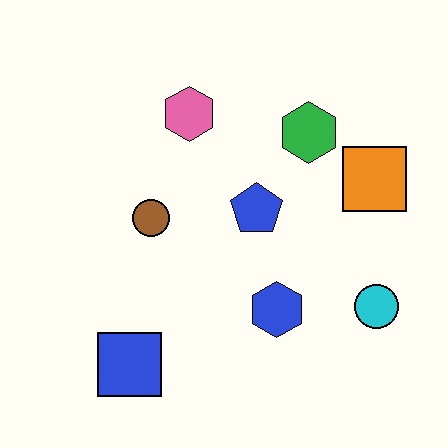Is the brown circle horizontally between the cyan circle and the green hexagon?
No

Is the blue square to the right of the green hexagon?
No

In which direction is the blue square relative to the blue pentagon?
The blue square is below the blue pentagon.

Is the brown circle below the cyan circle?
No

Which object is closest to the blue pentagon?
The green hexagon is closest to the blue pentagon.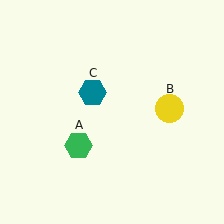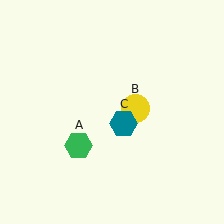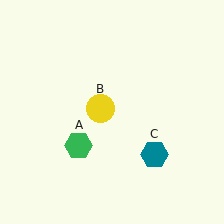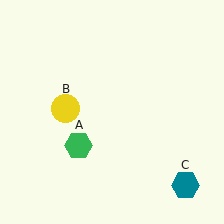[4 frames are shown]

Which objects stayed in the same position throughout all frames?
Green hexagon (object A) remained stationary.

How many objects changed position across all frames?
2 objects changed position: yellow circle (object B), teal hexagon (object C).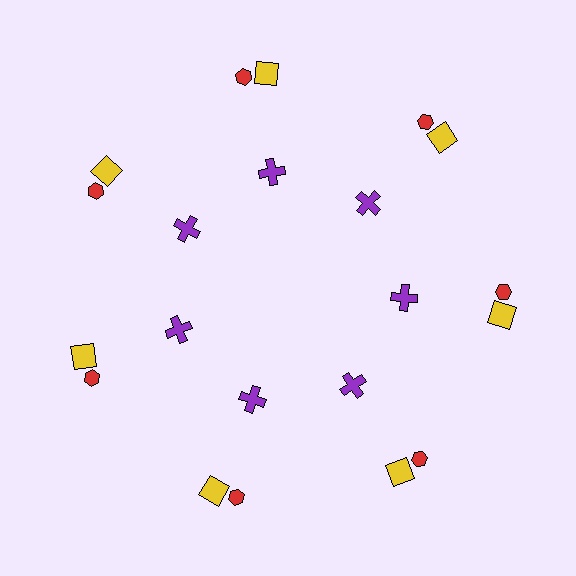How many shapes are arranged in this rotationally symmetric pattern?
There are 21 shapes, arranged in 7 groups of 3.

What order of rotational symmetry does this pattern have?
This pattern has 7-fold rotational symmetry.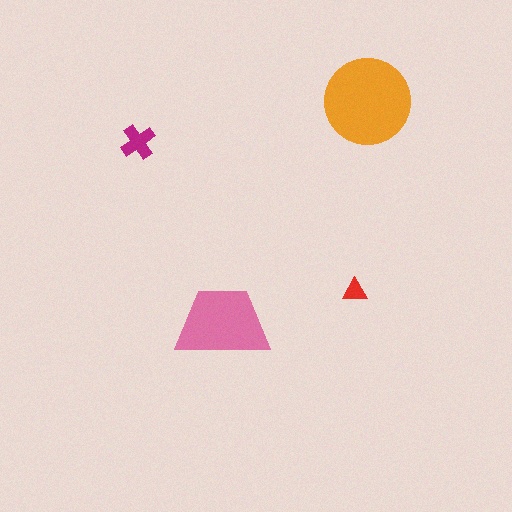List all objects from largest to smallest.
The orange circle, the pink trapezoid, the magenta cross, the red triangle.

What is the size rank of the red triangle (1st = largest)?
4th.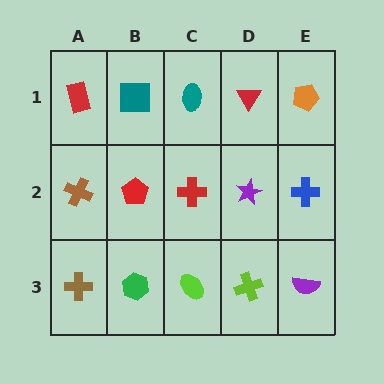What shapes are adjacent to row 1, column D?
A purple star (row 2, column D), a teal ellipse (row 1, column C), an orange pentagon (row 1, column E).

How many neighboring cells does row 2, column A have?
3.